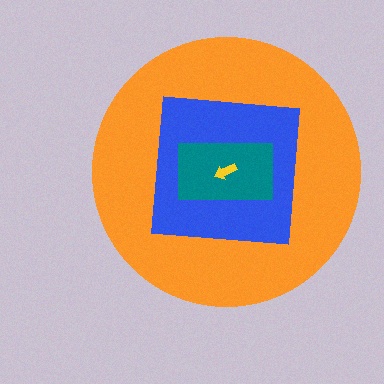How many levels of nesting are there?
4.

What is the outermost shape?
The orange circle.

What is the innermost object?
The yellow arrow.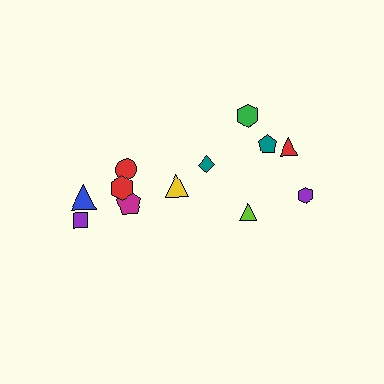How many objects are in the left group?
There are 7 objects.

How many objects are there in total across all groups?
There are 12 objects.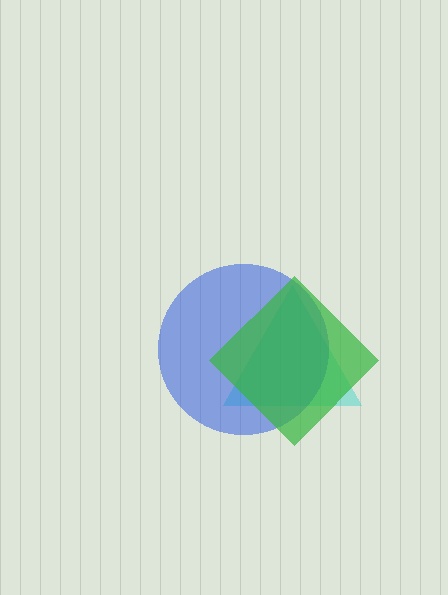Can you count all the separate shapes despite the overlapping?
Yes, there are 3 separate shapes.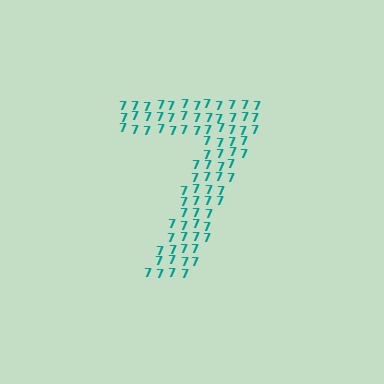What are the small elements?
The small elements are digit 7's.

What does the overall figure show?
The overall figure shows the digit 7.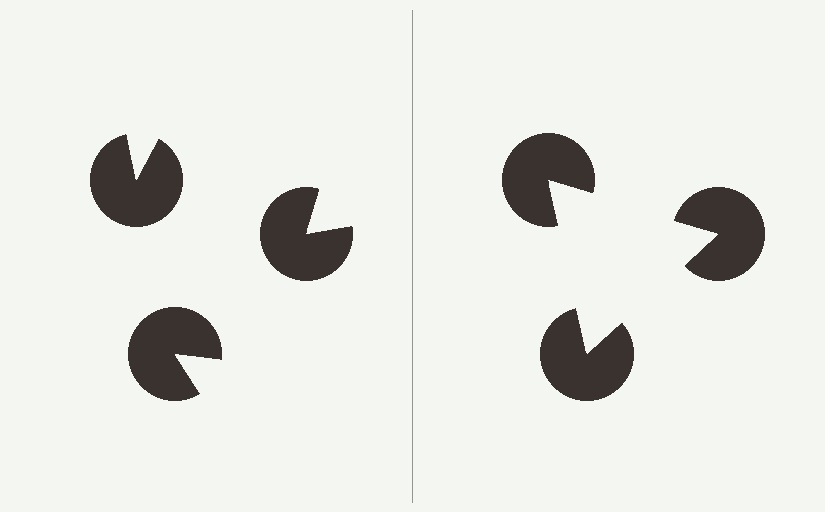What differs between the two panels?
The pac-man discs are positioned identically on both sides; only the wedge orientations differ. On the right they align to a triangle; on the left they are misaligned.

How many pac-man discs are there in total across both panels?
6 — 3 on each side.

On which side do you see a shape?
An illusory triangle appears on the right side. On the left side the wedge cuts are rotated, so no coherent shape forms.